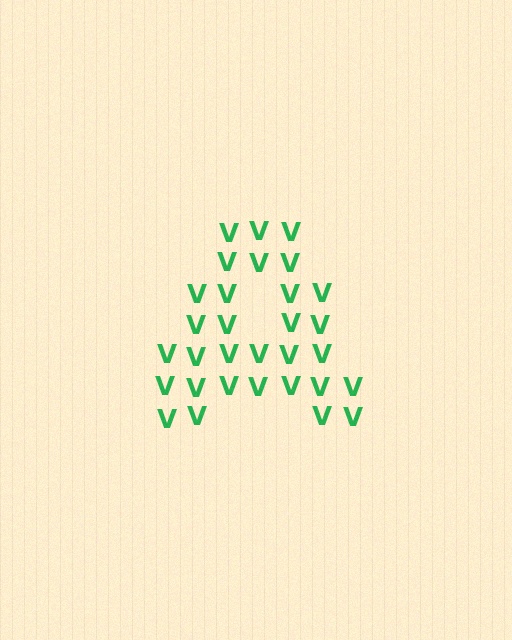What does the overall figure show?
The overall figure shows the letter A.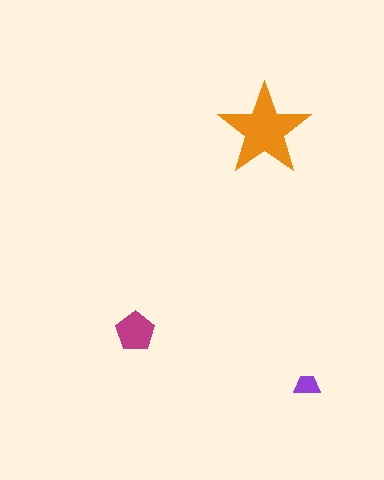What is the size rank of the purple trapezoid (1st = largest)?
3rd.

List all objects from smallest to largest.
The purple trapezoid, the magenta pentagon, the orange star.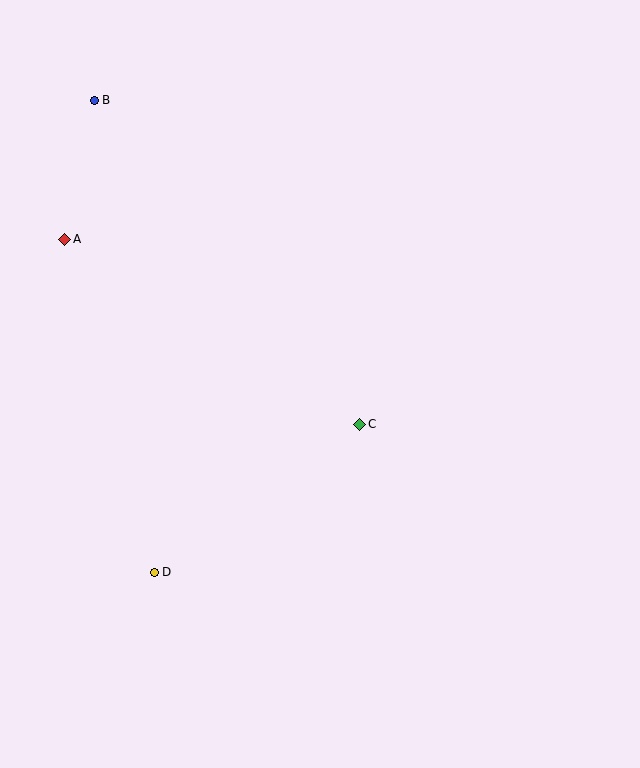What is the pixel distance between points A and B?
The distance between A and B is 142 pixels.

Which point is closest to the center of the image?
Point C at (360, 424) is closest to the center.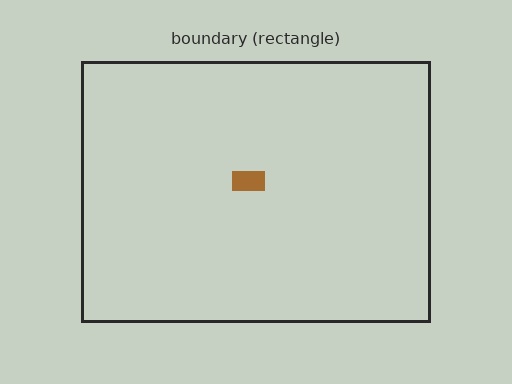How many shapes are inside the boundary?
1 inside, 0 outside.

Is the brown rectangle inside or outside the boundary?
Inside.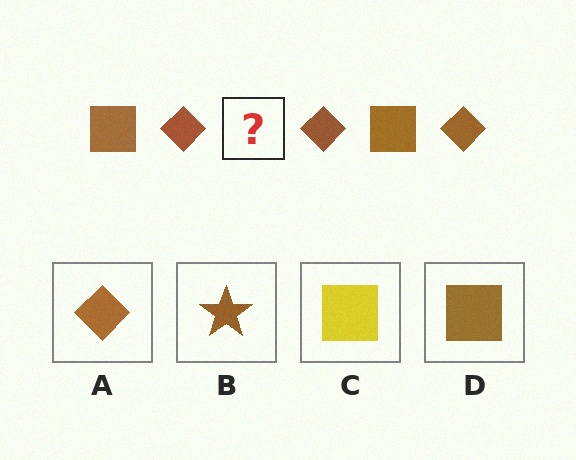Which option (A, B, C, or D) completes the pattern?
D.